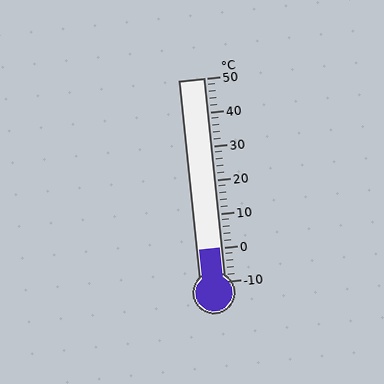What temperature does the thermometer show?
The thermometer shows approximately 0°C.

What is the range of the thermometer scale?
The thermometer scale ranges from -10°C to 50°C.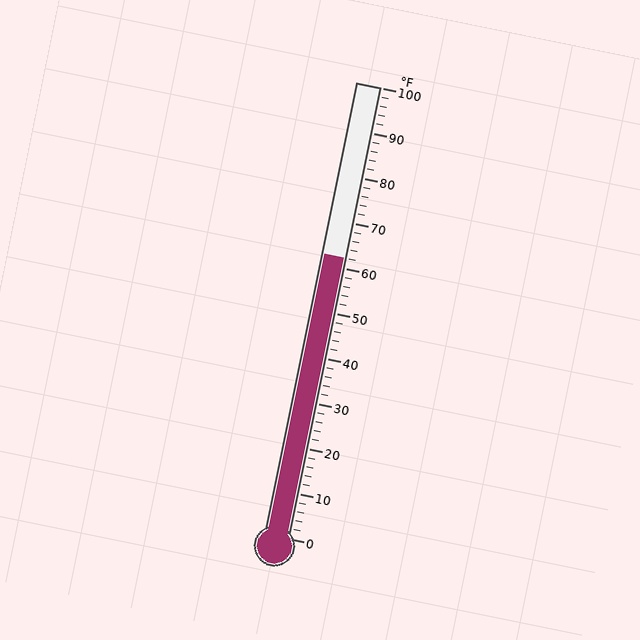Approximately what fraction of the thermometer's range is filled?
The thermometer is filled to approximately 60% of its range.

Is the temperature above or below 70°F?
The temperature is below 70°F.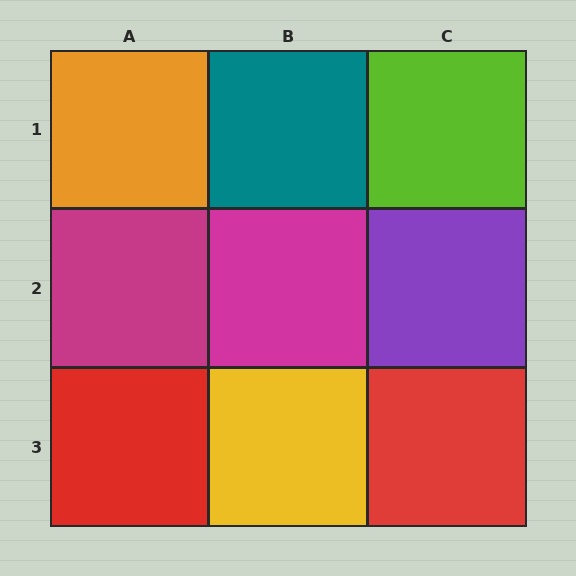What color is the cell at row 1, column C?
Lime.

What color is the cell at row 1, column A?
Orange.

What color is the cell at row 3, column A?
Red.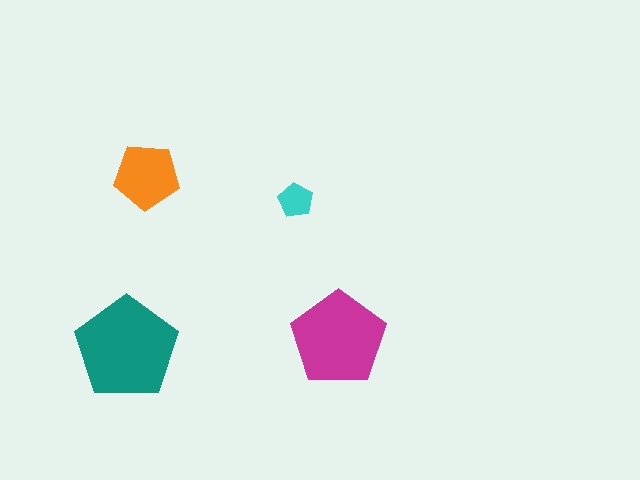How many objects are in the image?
There are 4 objects in the image.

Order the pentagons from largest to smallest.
the teal one, the magenta one, the orange one, the cyan one.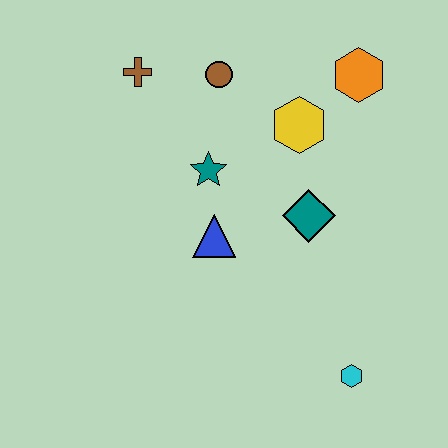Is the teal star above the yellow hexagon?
No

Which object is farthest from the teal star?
The cyan hexagon is farthest from the teal star.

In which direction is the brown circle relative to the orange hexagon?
The brown circle is to the left of the orange hexagon.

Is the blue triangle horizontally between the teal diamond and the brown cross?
Yes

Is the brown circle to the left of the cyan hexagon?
Yes